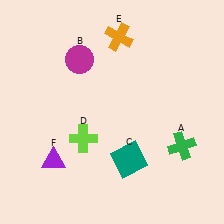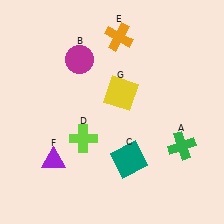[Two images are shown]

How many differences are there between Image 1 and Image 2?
There is 1 difference between the two images.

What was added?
A yellow square (G) was added in Image 2.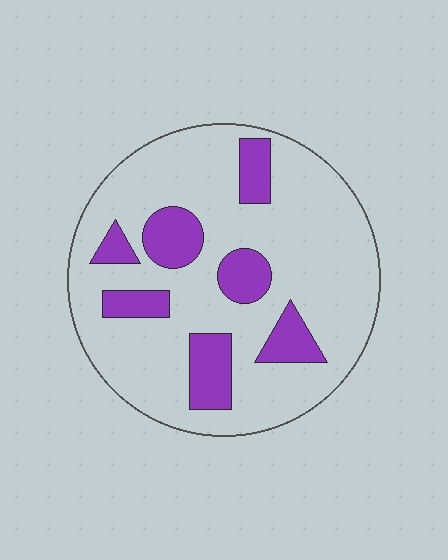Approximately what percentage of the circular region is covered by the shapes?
Approximately 20%.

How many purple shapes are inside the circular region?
7.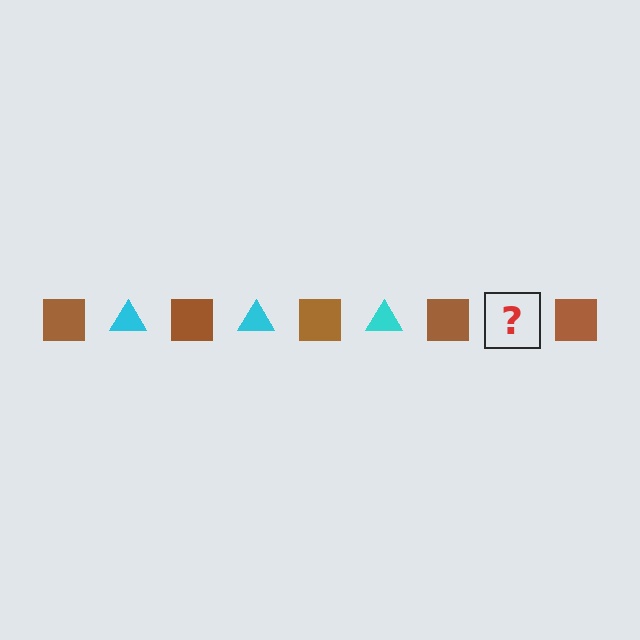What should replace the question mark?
The question mark should be replaced with a cyan triangle.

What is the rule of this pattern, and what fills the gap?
The rule is that the pattern alternates between brown square and cyan triangle. The gap should be filled with a cyan triangle.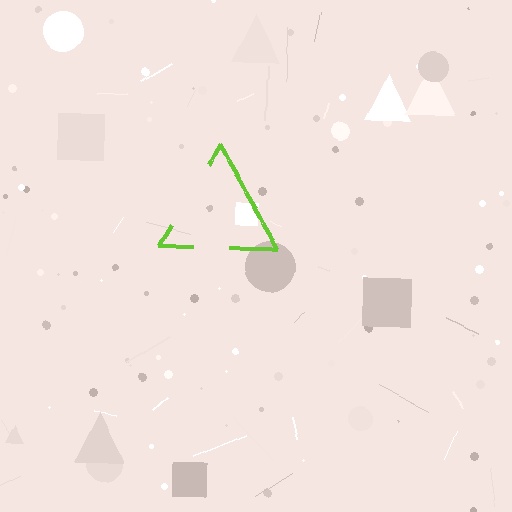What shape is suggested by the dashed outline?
The dashed outline suggests a triangle.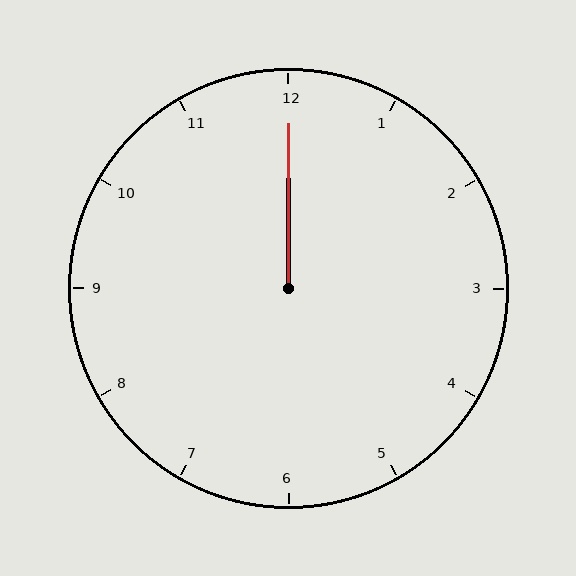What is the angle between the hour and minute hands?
Approximately 0 degrees.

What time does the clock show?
12:00.